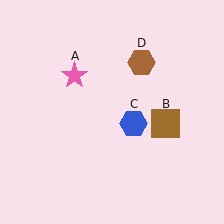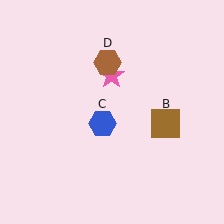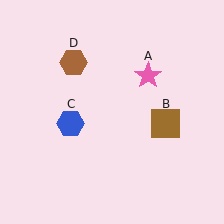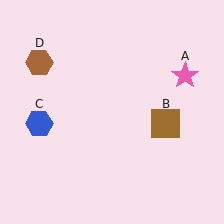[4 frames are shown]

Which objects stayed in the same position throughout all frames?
Brown square (object B) remained stationary.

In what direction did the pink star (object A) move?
The pink star (object A) moved right.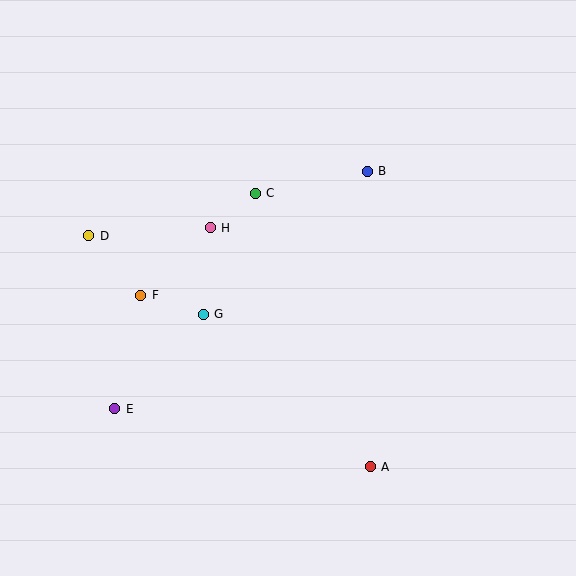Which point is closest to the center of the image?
Point G at (203, 315) is closest to the center.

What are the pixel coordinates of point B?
Point B is at (367, 171).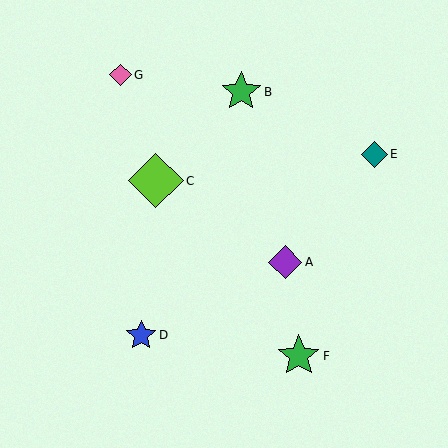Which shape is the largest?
The lime diamond (labeled C) is the largest.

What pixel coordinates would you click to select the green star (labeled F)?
Click at (299, 356) to select the green star F.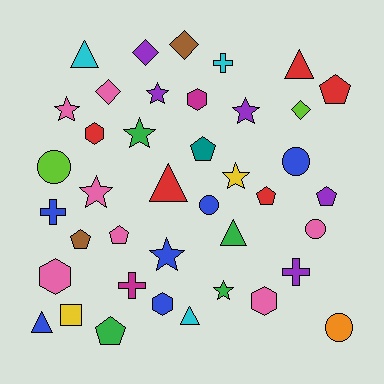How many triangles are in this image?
There are 6 triangles.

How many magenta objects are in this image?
There are 2 magenta objects.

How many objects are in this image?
There are 40 objects.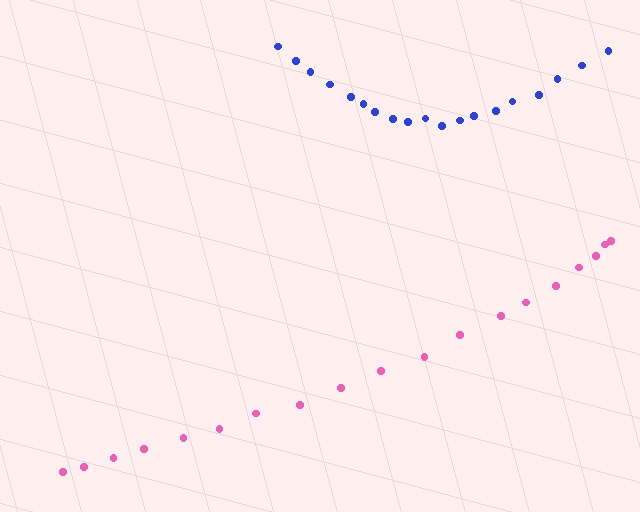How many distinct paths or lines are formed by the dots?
There are 2 distinct paths.